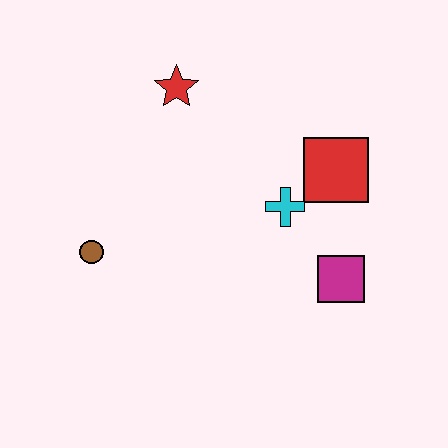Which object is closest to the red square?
The cyan cross is closest to the red square.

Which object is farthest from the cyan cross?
The brown circle is farthest from the cyan cross.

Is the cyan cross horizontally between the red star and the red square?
Yes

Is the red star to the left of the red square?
Yes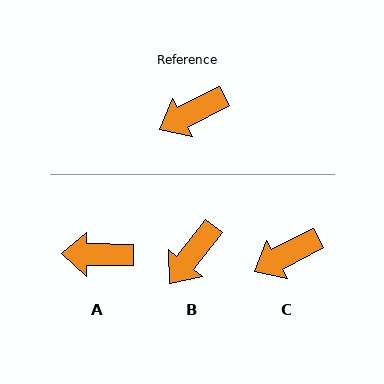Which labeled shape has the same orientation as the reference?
C.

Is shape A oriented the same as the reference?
No, it is off by about 28 degrees.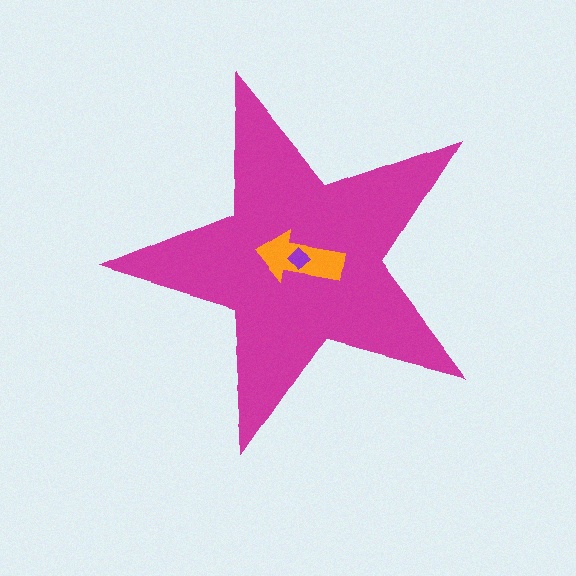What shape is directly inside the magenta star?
The orange arrow.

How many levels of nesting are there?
3.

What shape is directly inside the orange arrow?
The purple diamond.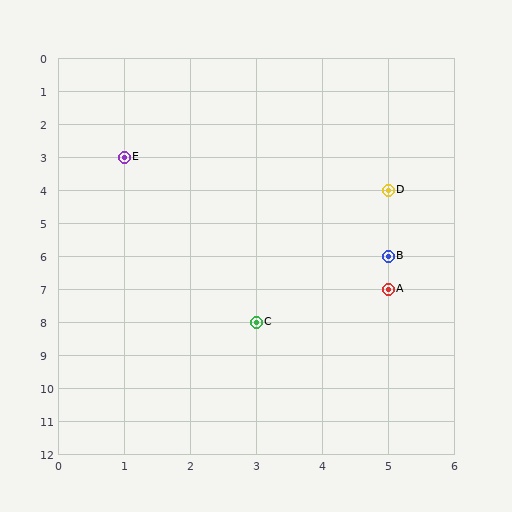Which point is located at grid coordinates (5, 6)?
Point B is at (5, 6).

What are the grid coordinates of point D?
Point D is at grid coordinates (5, 4).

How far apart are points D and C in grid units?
Points D and C are 2 columns and 4 rows apart (about 4.5 grid units diagonally).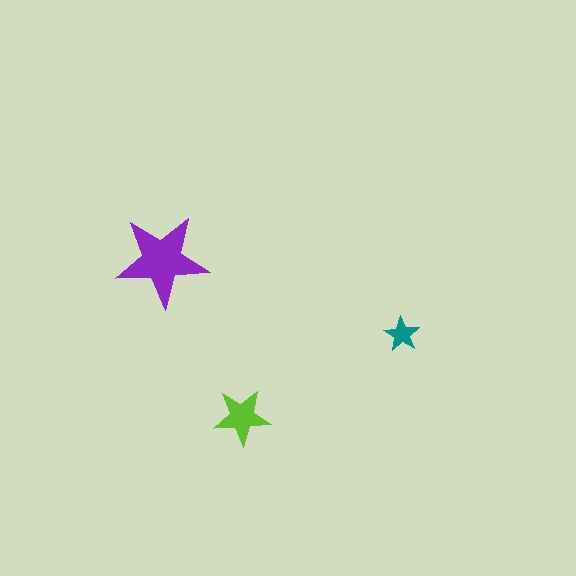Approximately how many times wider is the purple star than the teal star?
About 2.5 times wider.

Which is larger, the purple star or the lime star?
The purple one.